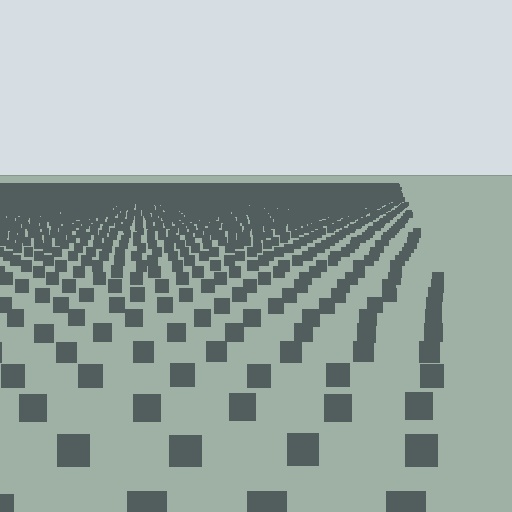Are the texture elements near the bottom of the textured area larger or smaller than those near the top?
Larger. Near the bottom, elements are closer to the viewer and appear at a bigger on-screen size.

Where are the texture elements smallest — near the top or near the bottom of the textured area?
Near the top.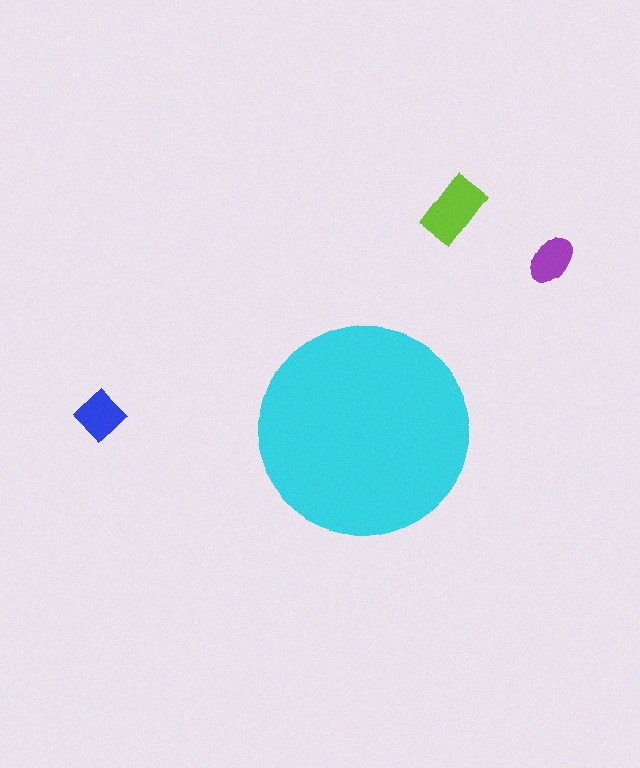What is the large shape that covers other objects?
A cyan circle.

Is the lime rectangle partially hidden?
No, the lime rectangle is fully visible.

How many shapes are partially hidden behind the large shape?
0 shapes are partially hidden.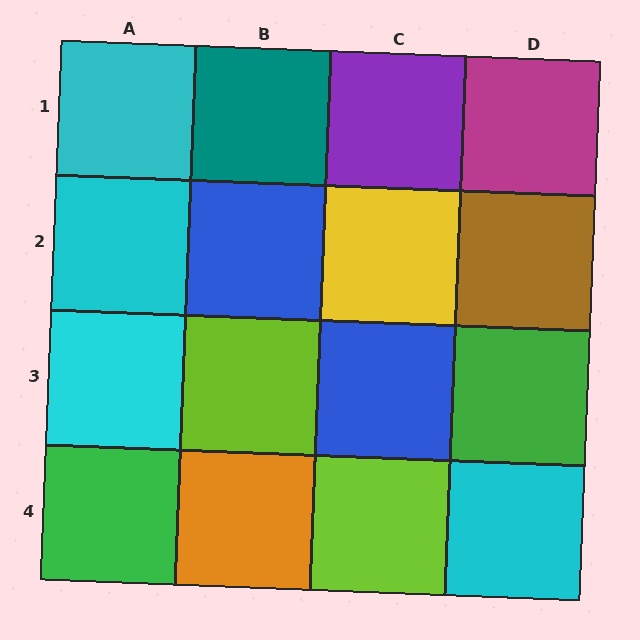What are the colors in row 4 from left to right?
Green, orange, lime, cyan.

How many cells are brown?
1 cell is brown.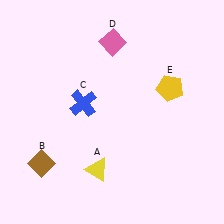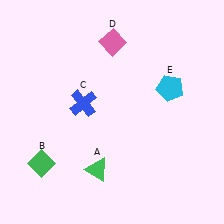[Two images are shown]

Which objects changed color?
A changed from yellow to green. B changed from brown to green. E changed from yellow to cyan.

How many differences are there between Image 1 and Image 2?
There are 3 differences between the two images.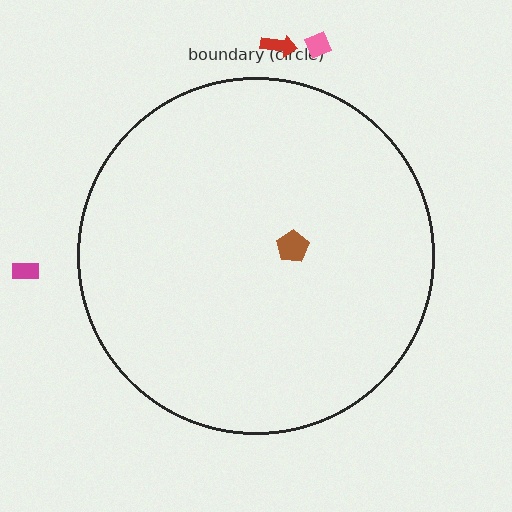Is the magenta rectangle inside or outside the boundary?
Outside.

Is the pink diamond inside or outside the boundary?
Outside.